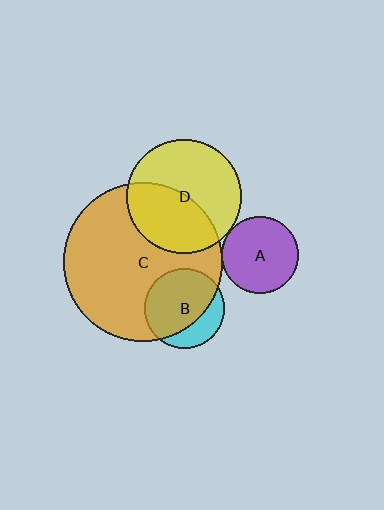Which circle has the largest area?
Circle C (orange).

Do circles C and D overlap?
Yes.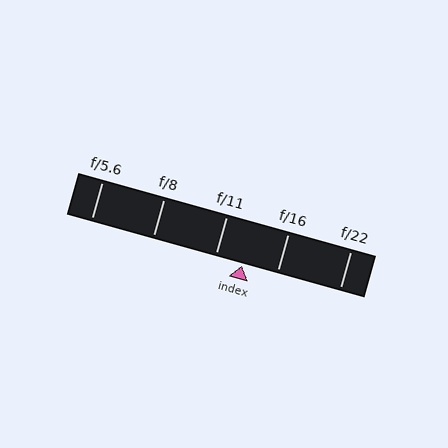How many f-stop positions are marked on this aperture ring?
There are 5 f-stop positions marked.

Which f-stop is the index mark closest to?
The index mark is closest to f/11.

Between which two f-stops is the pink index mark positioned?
The index mark is between f/11 and f/16.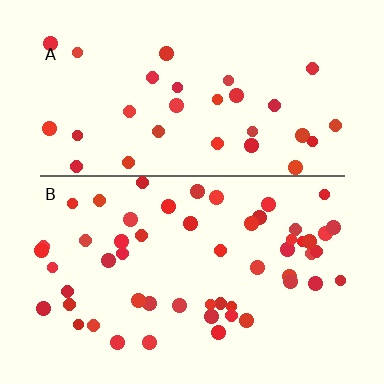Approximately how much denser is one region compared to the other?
Approximately 1.7× — region B over region A.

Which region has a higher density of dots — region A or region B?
B (the bottom).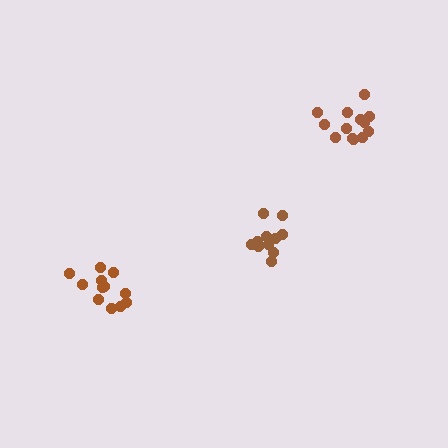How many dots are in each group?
Group 1: 12 dots, Group 2: 11 dots, Group 3: 13 dots (36 total).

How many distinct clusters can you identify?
There are 3 distinct clusters.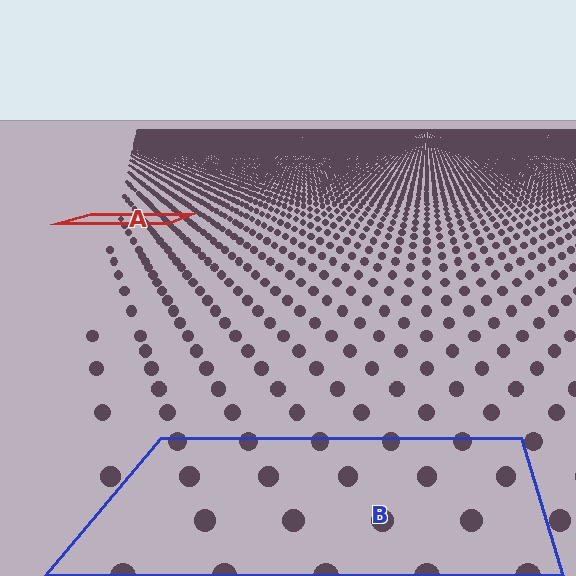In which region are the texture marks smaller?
The texture marks are smaller in region A, because it is farther away.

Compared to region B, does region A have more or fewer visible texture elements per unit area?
Region A has more texture elements per unit area — they are packed more densely because it is farther away.